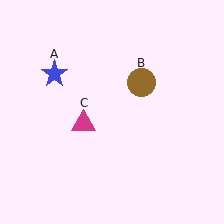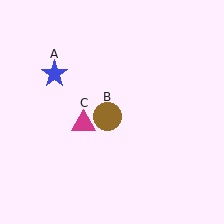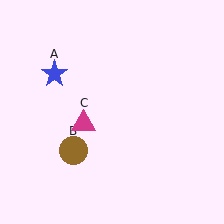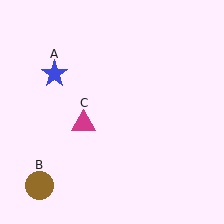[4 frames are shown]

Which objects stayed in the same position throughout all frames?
Blue star (object A) and magenta triangle (object C) remained stationary.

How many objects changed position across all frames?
1 object changed position: brown circle (object B).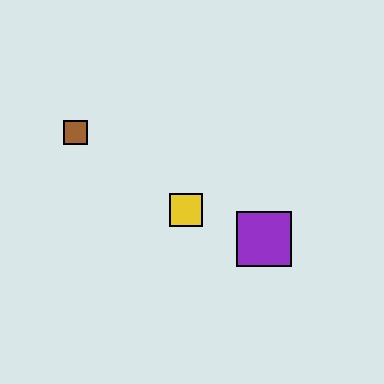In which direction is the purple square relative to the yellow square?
The purple square is to the right of the yellow square.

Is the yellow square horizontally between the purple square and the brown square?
Yes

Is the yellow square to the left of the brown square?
No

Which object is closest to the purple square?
The yellow square is closest to the purple square.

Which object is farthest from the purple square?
The brown square is farthest from the purple square.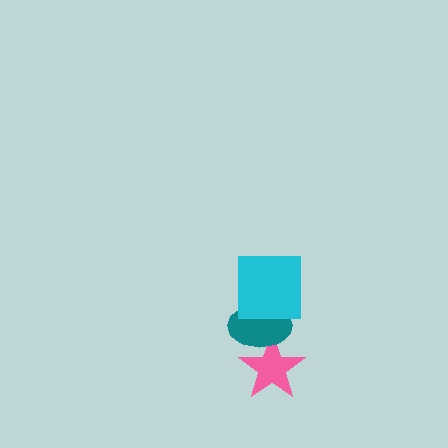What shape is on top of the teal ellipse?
The cyan square is on top of the teal ellipse.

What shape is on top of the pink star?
The teal ellipse is on top of the pink star.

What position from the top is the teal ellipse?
The teal ellipse is 2nd from the top.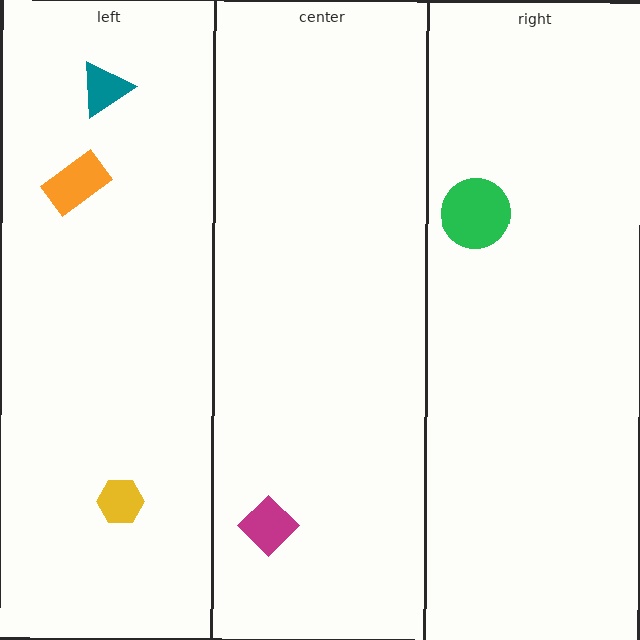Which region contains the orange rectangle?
The left region.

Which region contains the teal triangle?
The left region.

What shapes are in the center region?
The magenta diamond.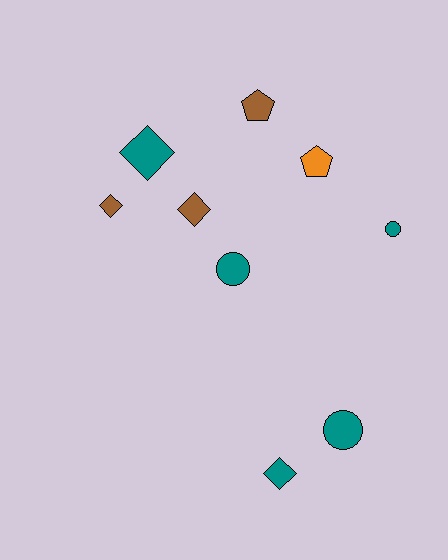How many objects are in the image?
There are 9 objects.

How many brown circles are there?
There are no brown circles.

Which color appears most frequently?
Teal, with 5 objects.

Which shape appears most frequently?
Diamond, with 4 objects.